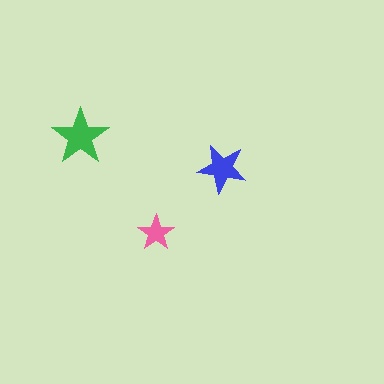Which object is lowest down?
The pink star is bottommost.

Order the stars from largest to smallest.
the green one, the blue one, the pink one.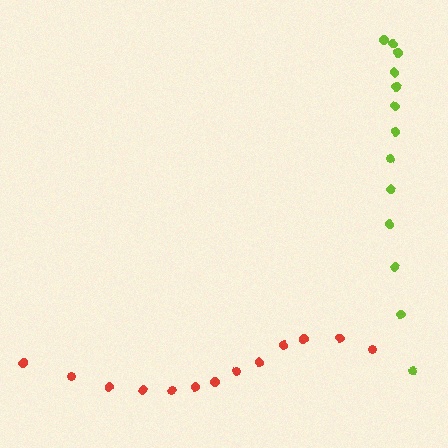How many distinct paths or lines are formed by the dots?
There are 2 distinct paths.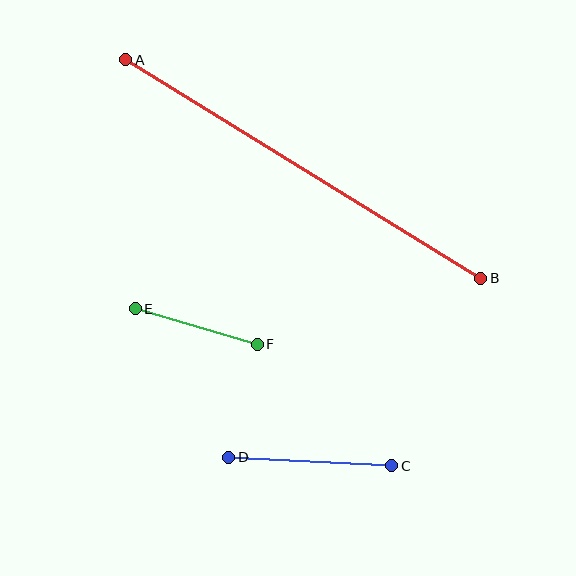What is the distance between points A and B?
The distance is approximately 417 pixels.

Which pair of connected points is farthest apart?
Points A and B are farthest apart.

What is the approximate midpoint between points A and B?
The midpoint is at approximately (303, 169) pixels.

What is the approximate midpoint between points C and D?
The midpoint is at approximately (310, 462) pixels.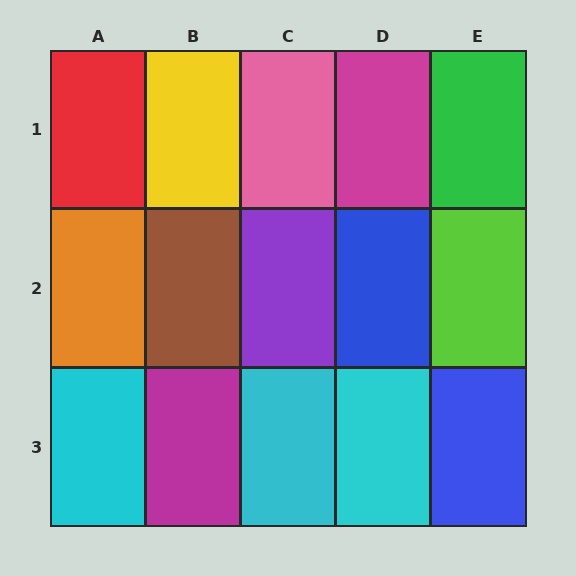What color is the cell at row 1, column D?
Magenta.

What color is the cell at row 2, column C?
Purple.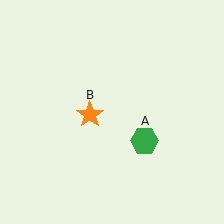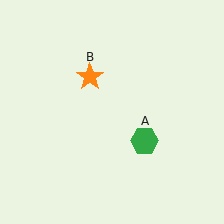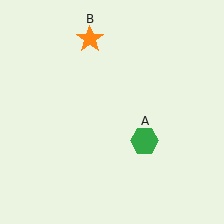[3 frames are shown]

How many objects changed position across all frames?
1 object changed position: orange star (object B).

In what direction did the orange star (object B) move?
The orange star (object B) moved up.